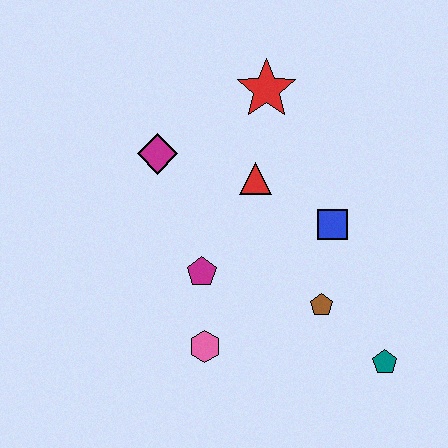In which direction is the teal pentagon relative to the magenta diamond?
The teal pentagon is to the right of the magenta diamond.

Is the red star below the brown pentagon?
No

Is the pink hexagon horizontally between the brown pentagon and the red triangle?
No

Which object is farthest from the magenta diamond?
The teal pentagon is farthest from the magenta diamond.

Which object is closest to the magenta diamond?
The red triangle is closest to the magenta diamond.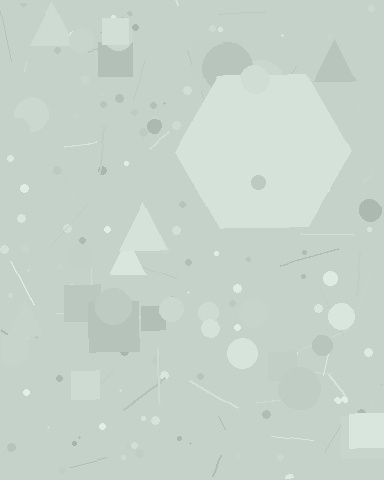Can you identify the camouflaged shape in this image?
The camouflaged shape is a hexagon.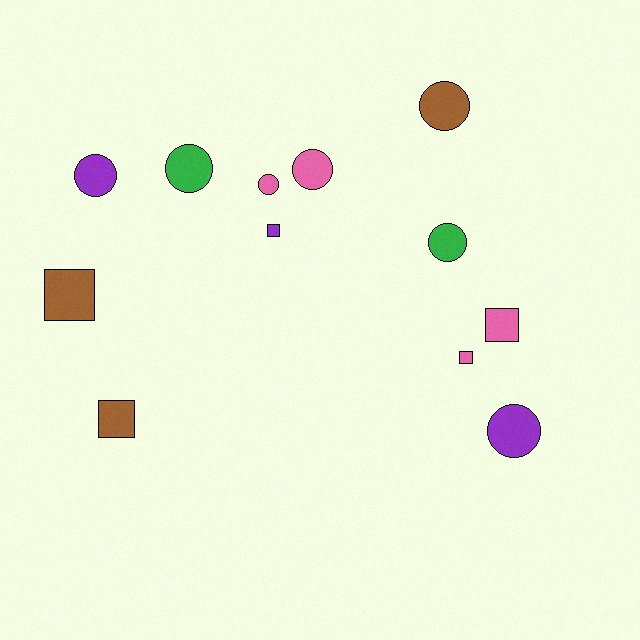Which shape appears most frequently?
Circle, with 7 objects.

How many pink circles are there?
There are 2 pink circles.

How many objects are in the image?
There are 12 objects.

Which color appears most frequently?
Pink, with 4 objects.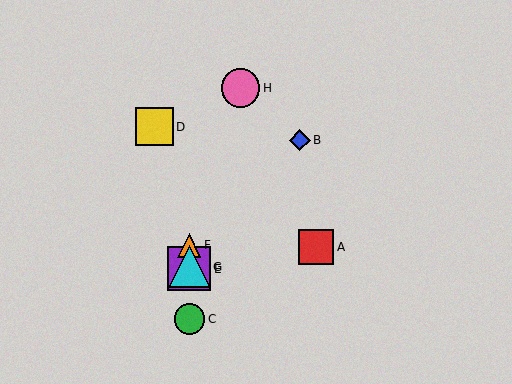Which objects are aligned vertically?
Objects C, E, F, G are aligned vertically.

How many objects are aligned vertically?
4 objects (C, E, F, G) are aligned vertically.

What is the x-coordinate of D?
Object D is at x≈154.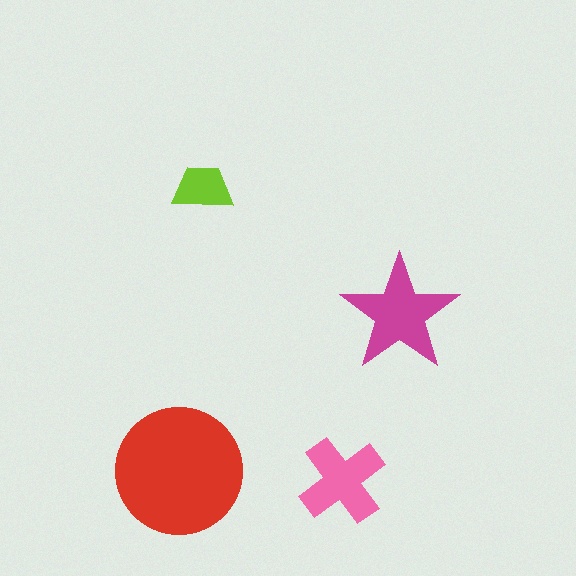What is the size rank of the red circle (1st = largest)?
1st.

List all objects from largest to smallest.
The red circle, the magenta star, the pink cross, the lime trapezoid.